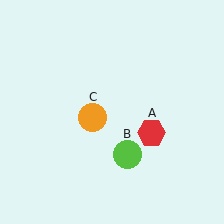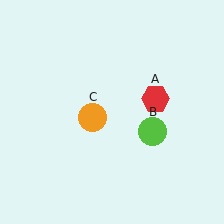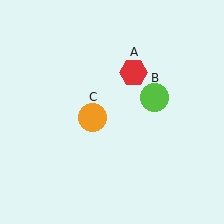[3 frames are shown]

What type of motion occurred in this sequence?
The red hexagon (object A), lime circle (object B) rotated counterclockwise around the center of the scene.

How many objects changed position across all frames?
2 objects changed position: red hexagon (object A), lime circle (object B).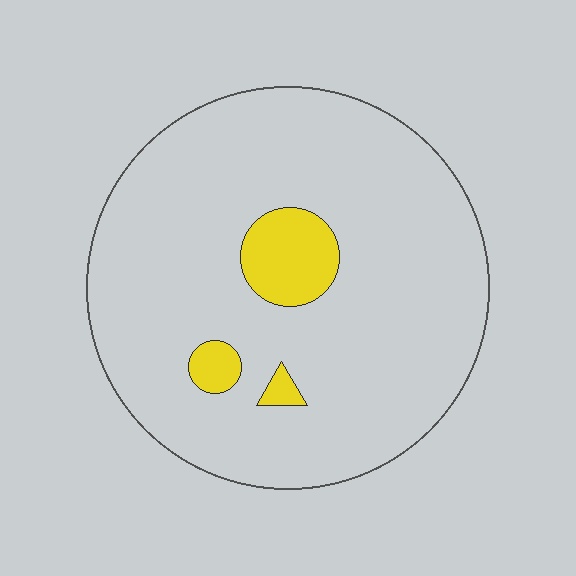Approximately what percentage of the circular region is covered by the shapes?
Approximately 10%.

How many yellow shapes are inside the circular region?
3.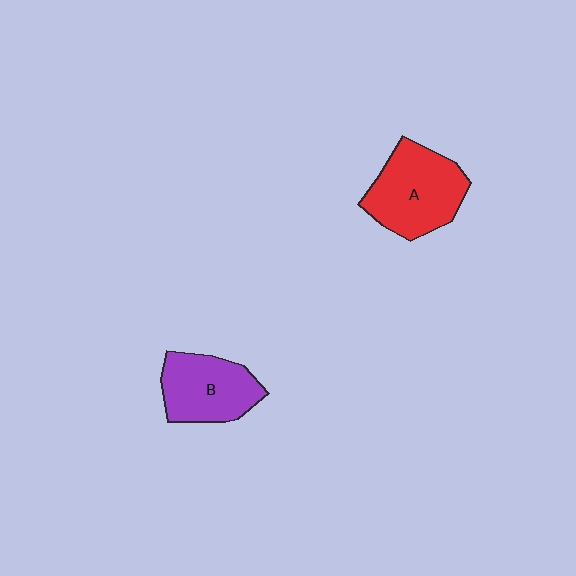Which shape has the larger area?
Shape A (red).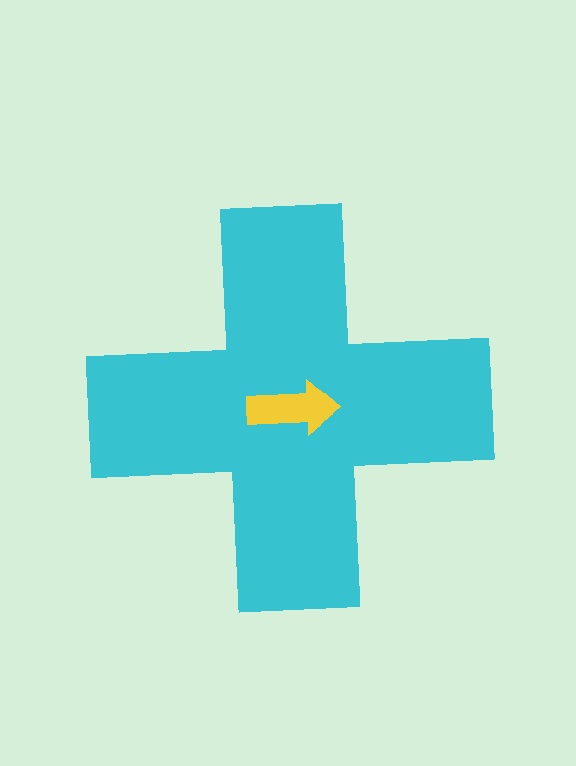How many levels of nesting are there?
2.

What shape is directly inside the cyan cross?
The yellow arrow.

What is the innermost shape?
The yellow arrow.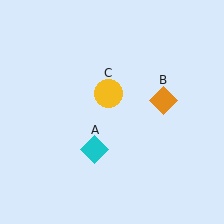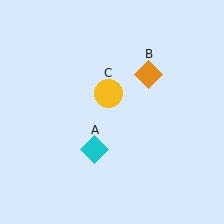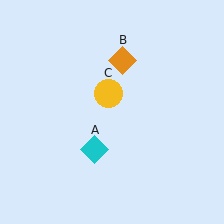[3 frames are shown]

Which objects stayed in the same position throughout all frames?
Cyan diamond (object A) and yellow circle (object C) remained stationary.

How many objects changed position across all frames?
1 object changed position: orange diamond (object B).